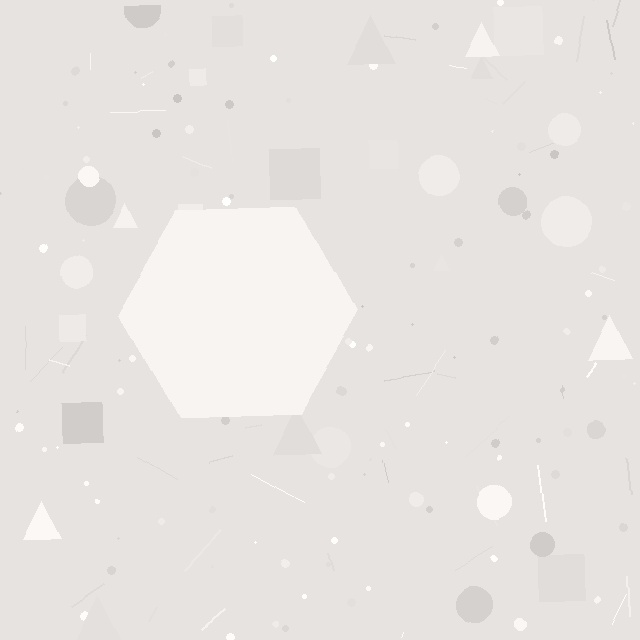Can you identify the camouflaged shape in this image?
The camouflaged shape is a hexagon.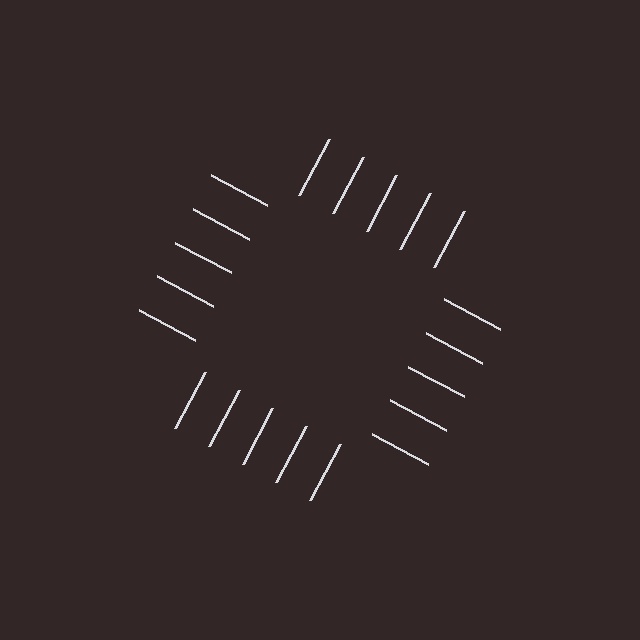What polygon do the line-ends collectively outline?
An illusory square — the line segments terminate on its edges but no continuous stroke is drawn.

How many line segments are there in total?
20 — 5 along each of the 4 edges.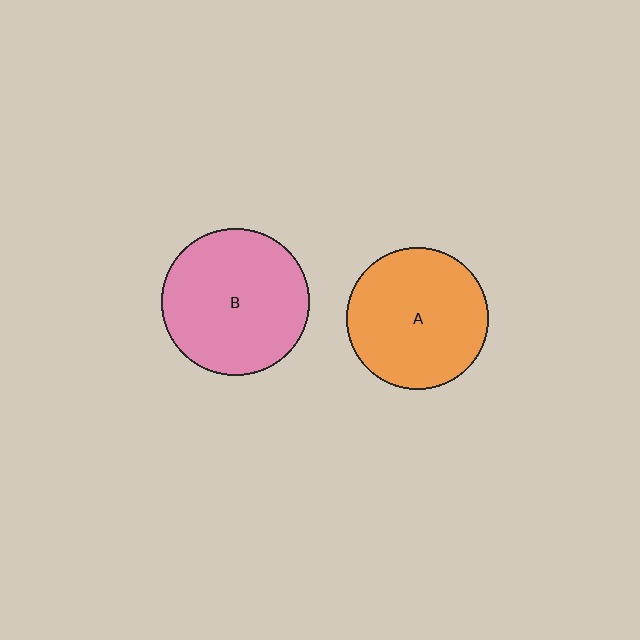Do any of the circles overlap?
No, none of the circles overlap.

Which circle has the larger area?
Circle B (pink).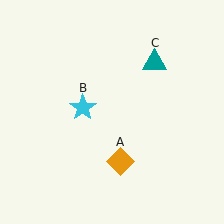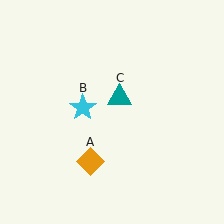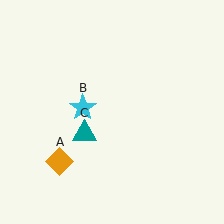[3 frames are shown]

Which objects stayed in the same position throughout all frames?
Cyan star (object B) remained stationary.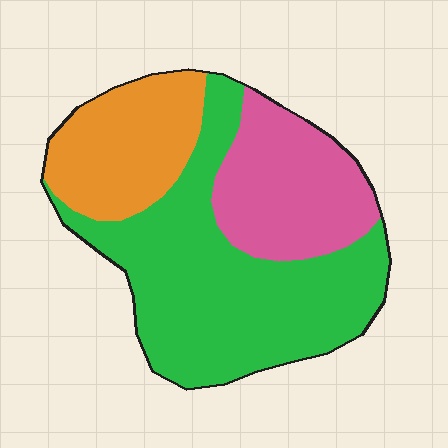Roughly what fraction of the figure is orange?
Orange covers roughly 20% of the figure.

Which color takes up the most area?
Green, at roughly 50%.